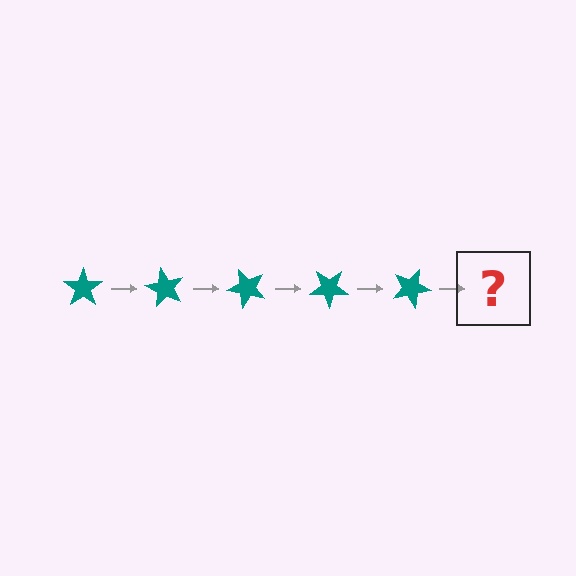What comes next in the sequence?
The next element should be a teal star rotated 300 degrees.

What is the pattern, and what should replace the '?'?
The pattern is that the star rotates 60 degrees each step. The '?' should be a teal star rotated 300 degrees.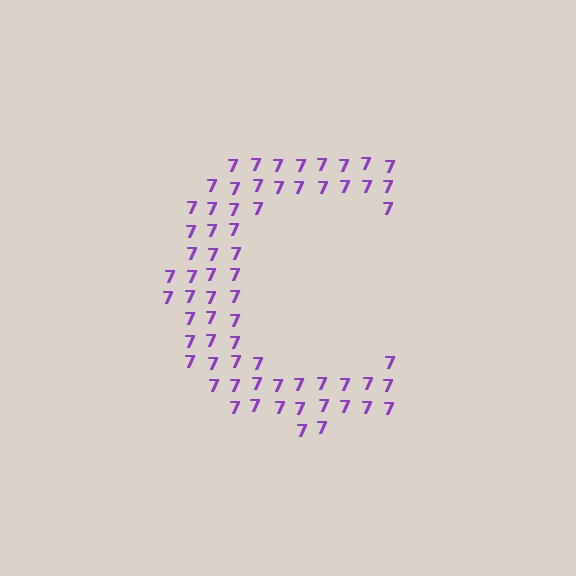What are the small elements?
The small elements are digit 7's.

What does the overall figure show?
The overall figure shows the letter C.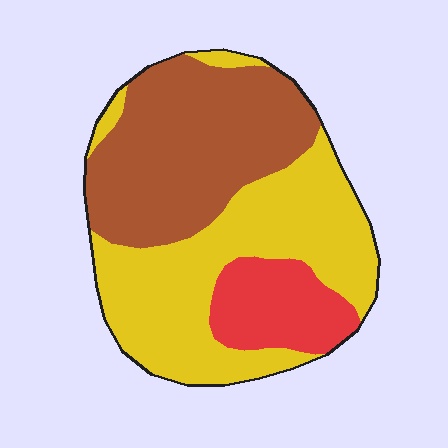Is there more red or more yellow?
Yellow.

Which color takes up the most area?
Yellow, at roughly 45%.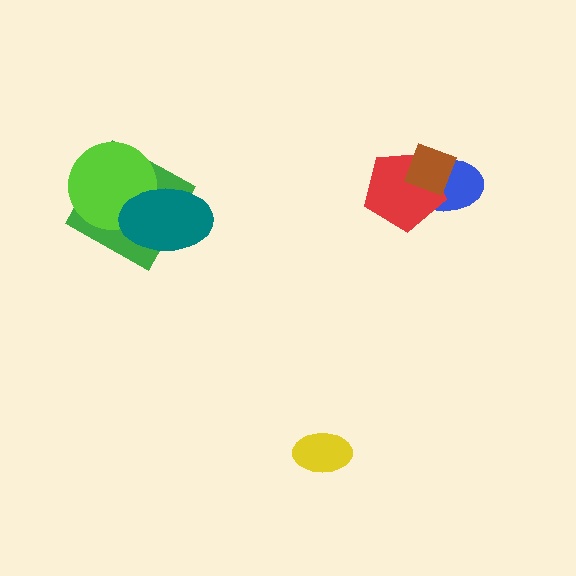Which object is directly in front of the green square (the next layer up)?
The lime circle is directly in front of the green square.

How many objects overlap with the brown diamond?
2 objects overlap with the brown diamond.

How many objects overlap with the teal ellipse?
2 objects overlap with the teal ellipse.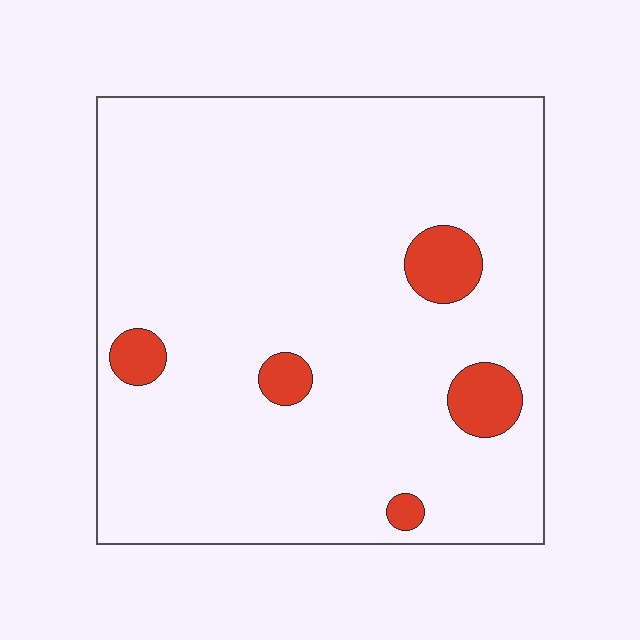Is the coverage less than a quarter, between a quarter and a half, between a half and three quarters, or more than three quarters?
Less than a quarter.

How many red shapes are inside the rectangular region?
5.